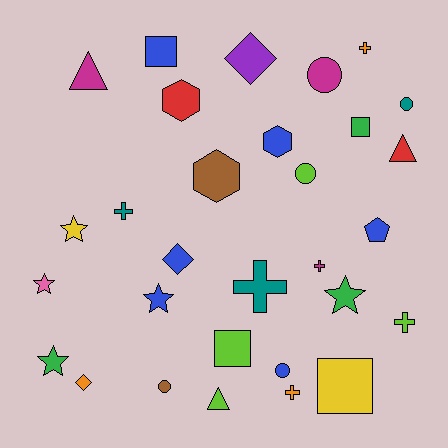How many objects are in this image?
There are 30 objects.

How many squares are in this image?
There are 4 squares.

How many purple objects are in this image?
There is 1 purple object.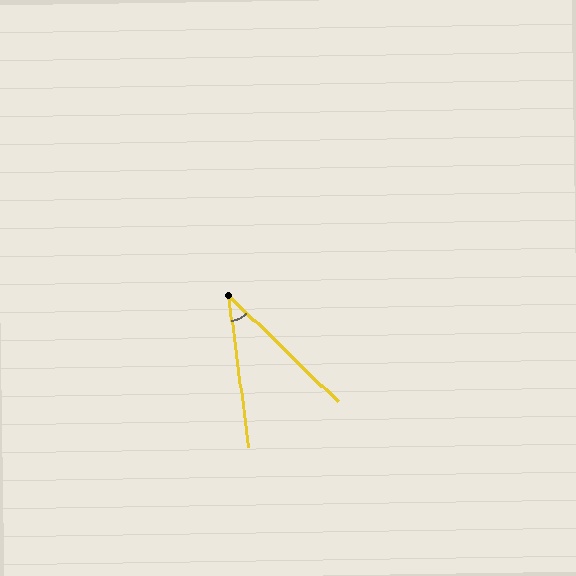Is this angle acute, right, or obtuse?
It is acute.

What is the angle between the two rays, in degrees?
Approximately 39 degrees.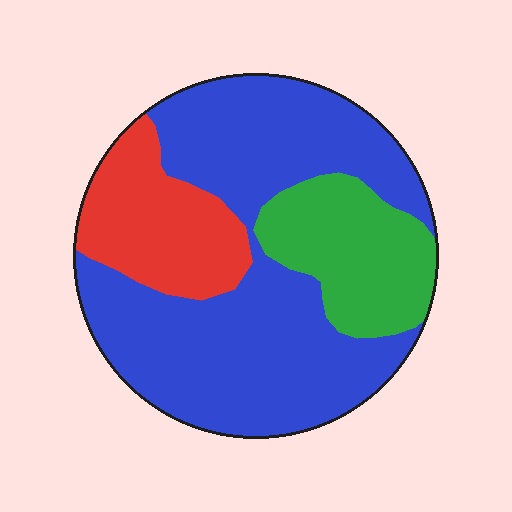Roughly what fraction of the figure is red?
Red takes up less than a quarter of the figure.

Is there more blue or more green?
Blue.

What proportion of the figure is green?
Green covers roughly 20% of the figure.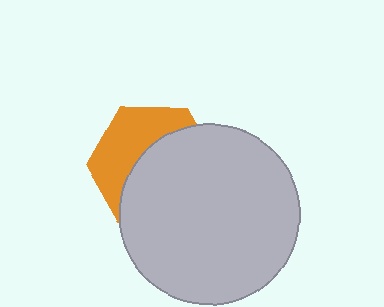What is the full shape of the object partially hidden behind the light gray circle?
The partially hidden object is an orange hexagon.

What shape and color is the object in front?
The object in front is a light gray circle.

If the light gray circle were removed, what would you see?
You would see the complete orange hexagon.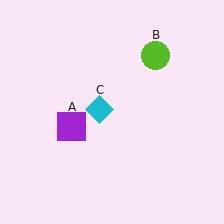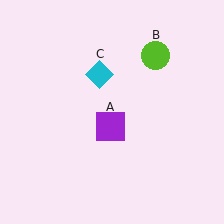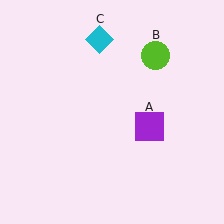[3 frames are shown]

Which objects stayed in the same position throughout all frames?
Lime circle (object B) remained stationary.